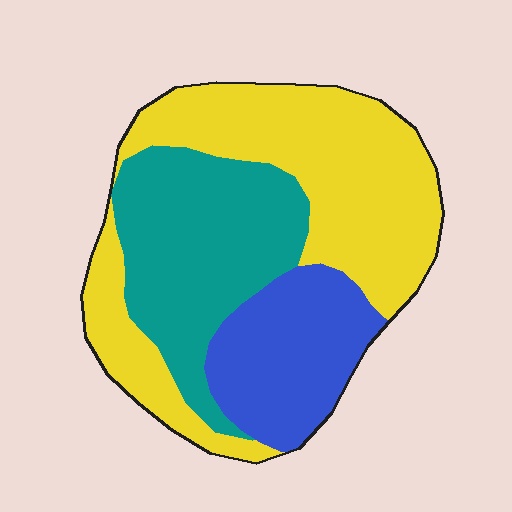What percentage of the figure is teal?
Teal takes up about one third (1/3) of the figure.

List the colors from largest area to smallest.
From largest to smallest: yellow, teal, blue.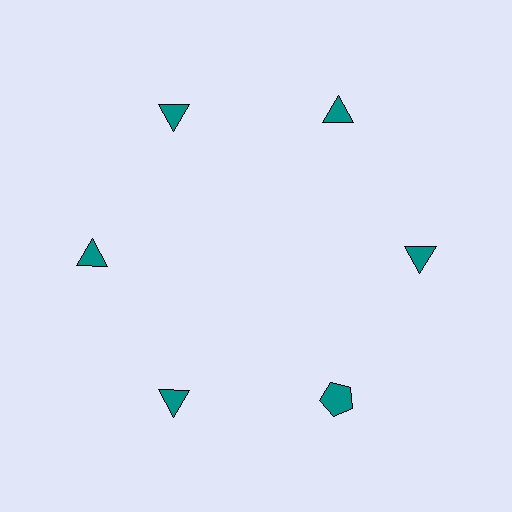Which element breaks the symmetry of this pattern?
The teal pentagon at roughly the 5 o'clock position breaks the symmetry. All other shapes are teal triangles.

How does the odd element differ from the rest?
It has a different shape: pentagon instead of triangle.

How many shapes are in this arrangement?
There are 6 shapes arranged in a ring pattern.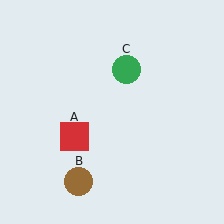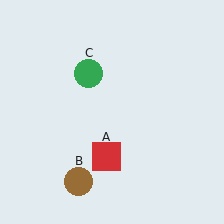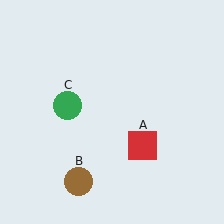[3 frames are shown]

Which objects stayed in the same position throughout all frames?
Brown circle (object B) remained stationary.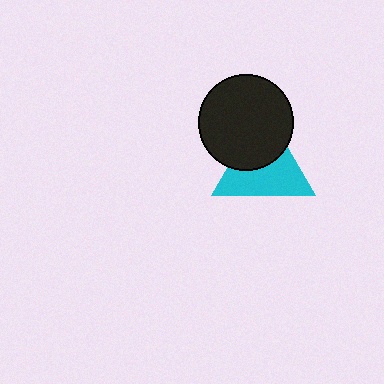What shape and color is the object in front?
The object in front is a black circle.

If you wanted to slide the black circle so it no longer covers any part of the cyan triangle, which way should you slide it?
Slide it up — that is the most direct way to separate the two shapes.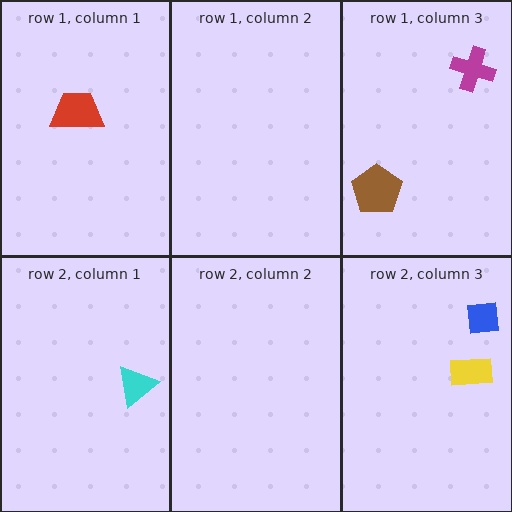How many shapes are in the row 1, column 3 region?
2.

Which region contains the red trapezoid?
The row 1, column 1 region.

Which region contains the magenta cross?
The row 1, column 3 region.